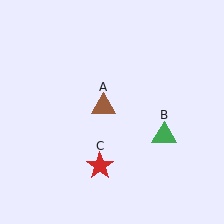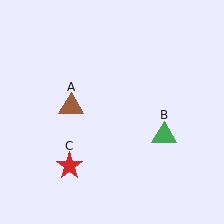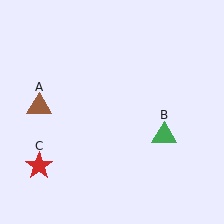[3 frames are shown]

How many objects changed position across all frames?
2 objects changed position: brown triangle (object A), red star (object C).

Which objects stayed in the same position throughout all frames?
Green triangle (object B) remained stationary.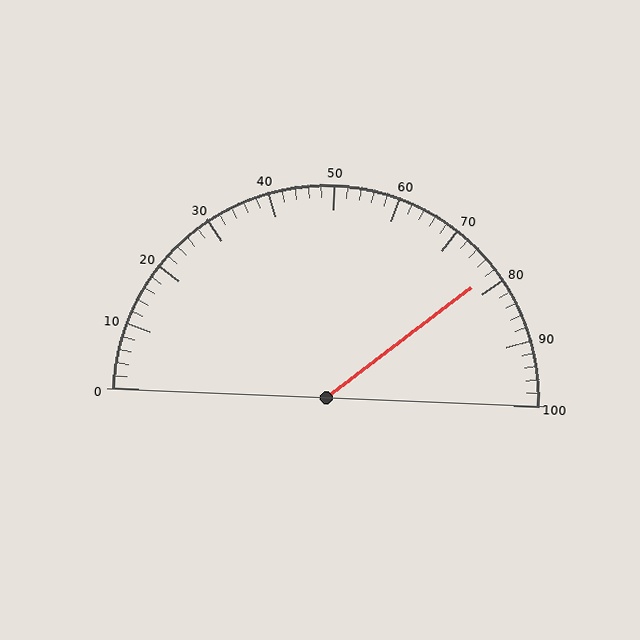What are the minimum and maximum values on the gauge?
The gauge ranges from 0 to 100.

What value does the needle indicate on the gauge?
The needle indicates approximately 78.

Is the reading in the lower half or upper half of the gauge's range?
The reading is in the upper half of the range (0 to 100).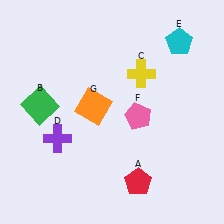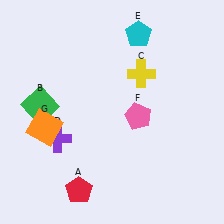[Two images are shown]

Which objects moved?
The objects that moved are: the red pentagon (A), the cyan pentagon (E), the orange square (G).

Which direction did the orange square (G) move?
The orange square (G) moved left.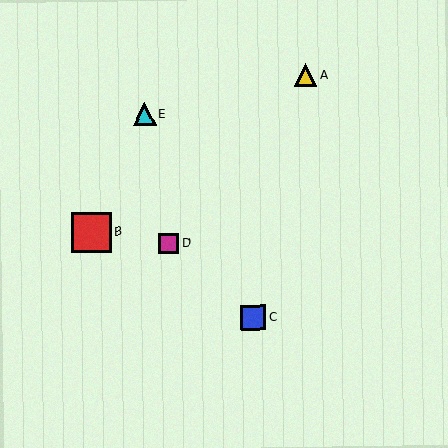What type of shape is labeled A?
Shape A is a yellow triangle.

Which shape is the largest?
The red square (labeled B) is the largest.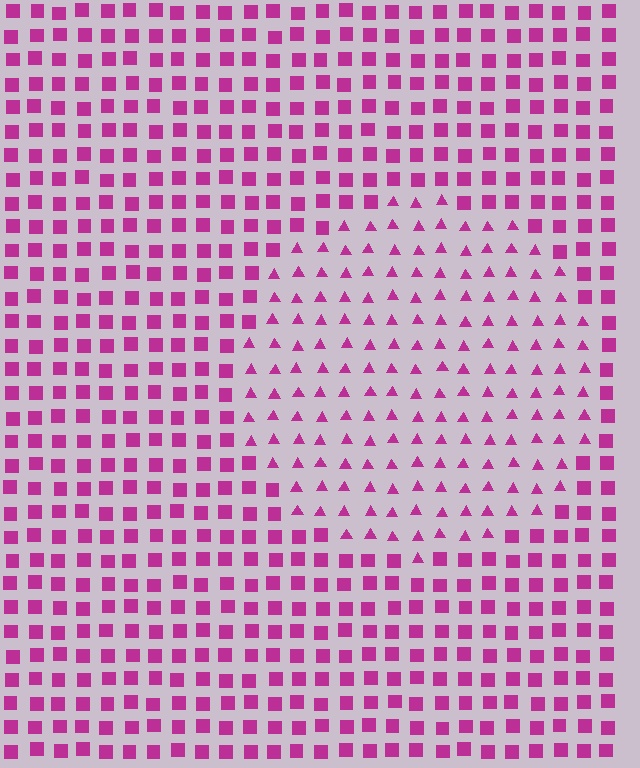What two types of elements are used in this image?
The image uses triangles inside the circle region and squares outside it.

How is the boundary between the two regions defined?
The boundary is defined by a change in element shape: triangles inside vs. squares outside. All elements share the same color and spacing.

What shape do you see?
I see a circle.